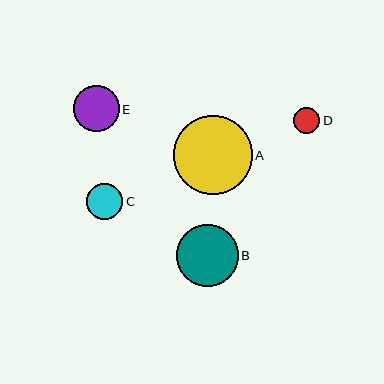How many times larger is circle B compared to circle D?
Circle B is approximately 2.4 times the size of circle D.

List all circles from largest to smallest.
From largest to smallest: A, B, E, C, D.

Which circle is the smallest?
Circle D is the smallest with a size of approximately 26 pixels.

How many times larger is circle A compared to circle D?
Circle A is approximately 3.1 times the size of circle D.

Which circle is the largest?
Circle A is the largest with a size of approximately 79 pixels.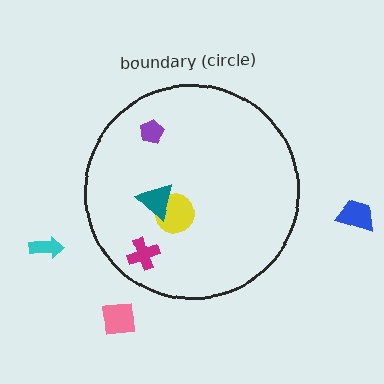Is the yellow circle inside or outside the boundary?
Inside.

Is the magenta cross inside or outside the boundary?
Inside.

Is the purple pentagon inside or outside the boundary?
Inside.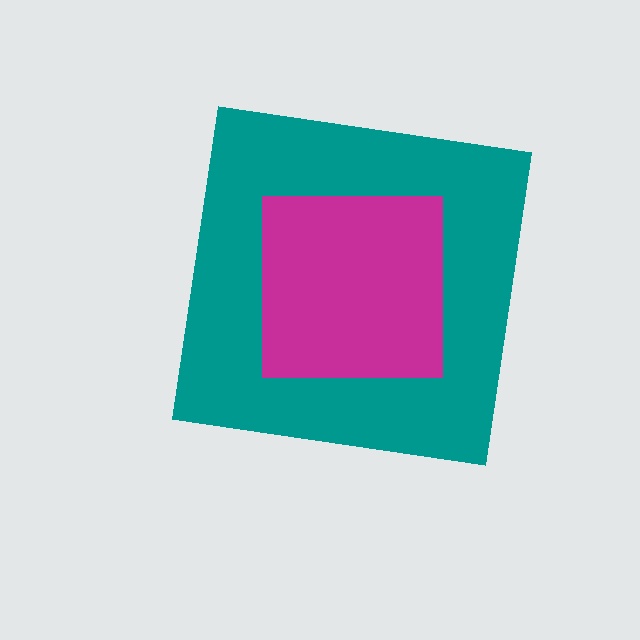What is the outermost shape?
The teal square.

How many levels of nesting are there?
2.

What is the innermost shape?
The magenta square.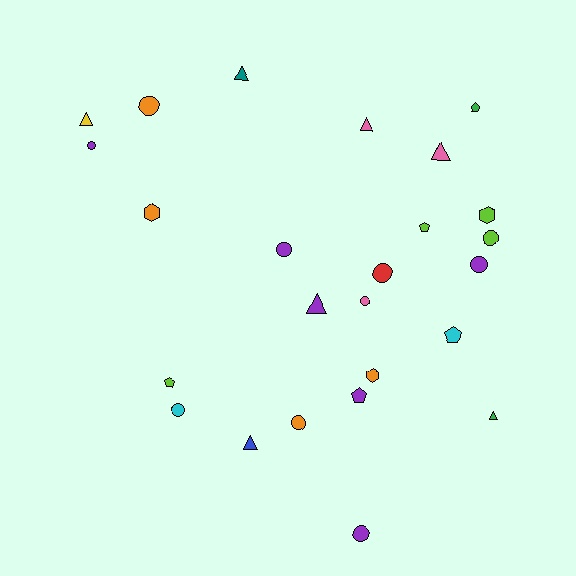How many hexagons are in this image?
There are 3 hexagons.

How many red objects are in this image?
There is 1 red object.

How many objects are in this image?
There are 25 objects.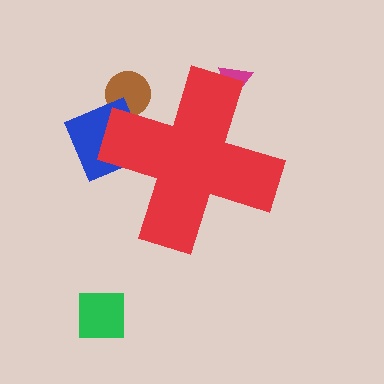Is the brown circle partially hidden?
Yes, the brown circle is partially hidden behind the red cross.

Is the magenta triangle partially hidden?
Yes, the magenta triangle is partially hidden behind the red cross.